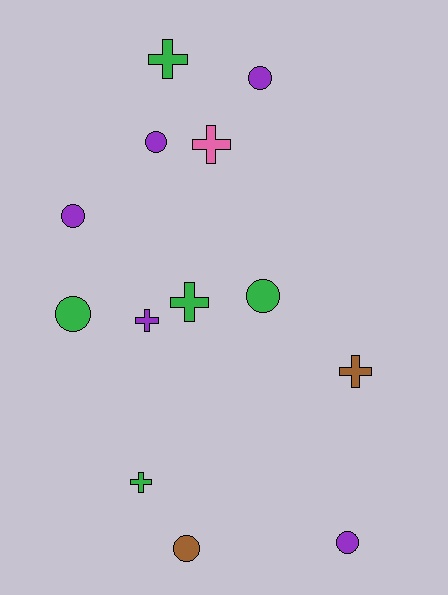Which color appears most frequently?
Green, with 5 objects.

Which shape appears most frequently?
Circle, with 7 objects.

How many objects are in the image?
There are 13 objects.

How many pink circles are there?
There are no pink circles.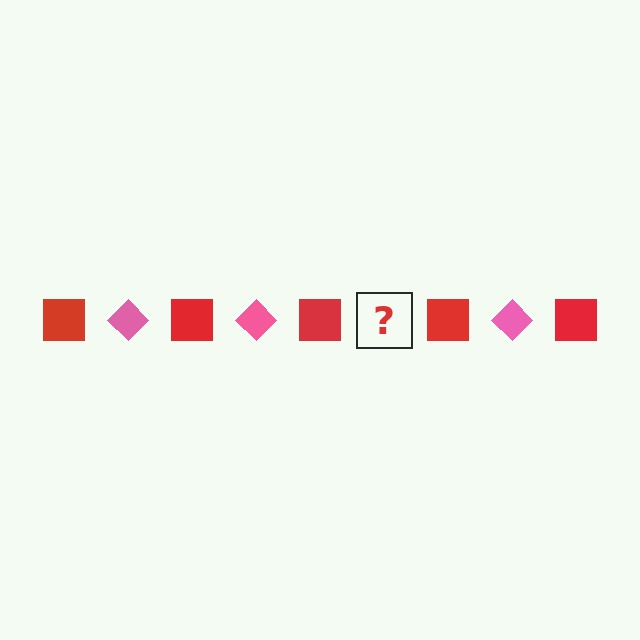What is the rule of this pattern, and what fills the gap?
The rule is that the pattern alternates between red square and pink diamond. The gap should be filled with a pink diamond.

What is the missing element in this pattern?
The missing element is a pink diamond.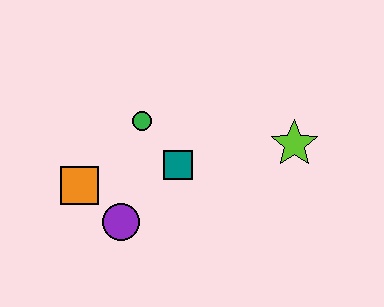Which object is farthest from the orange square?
The lime star is farthest from the orange square.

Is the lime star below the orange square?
No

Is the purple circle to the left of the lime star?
Yes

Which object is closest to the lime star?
The teal square is closest to the lime star.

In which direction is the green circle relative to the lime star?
The green circle is to the left of the lime star.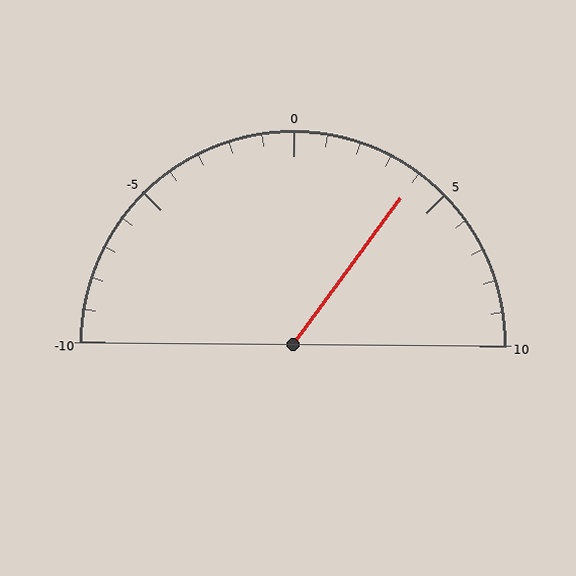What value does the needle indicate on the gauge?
The needle indicates approximately 4.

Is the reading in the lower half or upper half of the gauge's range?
The reading is in the upper half of the range (-10 to 10).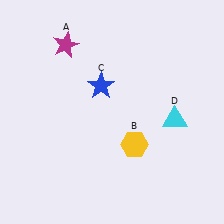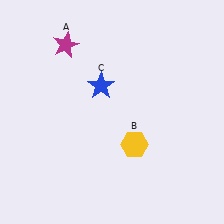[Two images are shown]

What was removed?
The cyan triangle (D) was removed in Image 2.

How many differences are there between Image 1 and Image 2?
There is 1 difference between the two images.